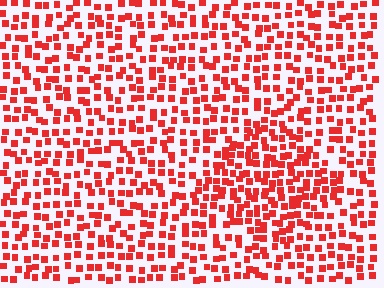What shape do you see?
I see a diamond.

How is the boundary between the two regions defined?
The boundary is defined by a change in element density (approximately 1.5x ratio). All elements are the same color, size, and shape.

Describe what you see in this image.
The image contains small red elements arranged at two different densities. A diamond-shaped region is visible where the elements are more densely packed than the surrounding area.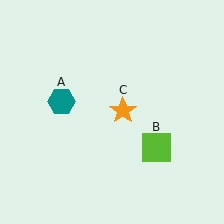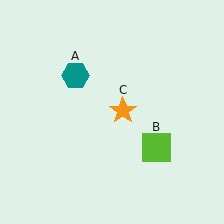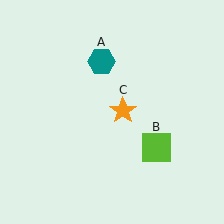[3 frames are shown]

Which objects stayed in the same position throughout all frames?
Lime square (object B) and orange star (object C) remained stationary.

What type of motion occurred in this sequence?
The teal hexagon (object A) rotated clockwise around the center of the scene.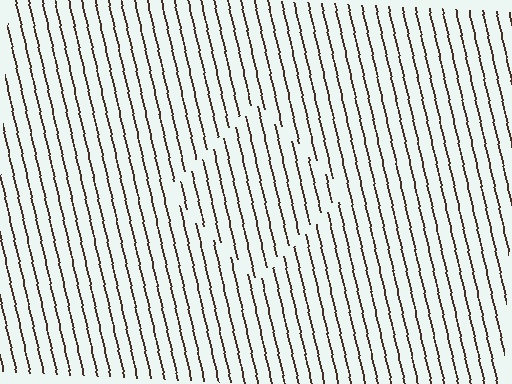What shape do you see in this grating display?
An illusory square. The interior of the shape contains the same grating, shifted by half a period — the contour is defined by the phase discontinuity where line-ends from the inner and outer gratings abut.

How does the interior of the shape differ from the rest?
The interior of the shape contains the same grating, shifted by half a period — the contour is defined by the phase discontinuity where line-ends from the inner and outer gratings abut.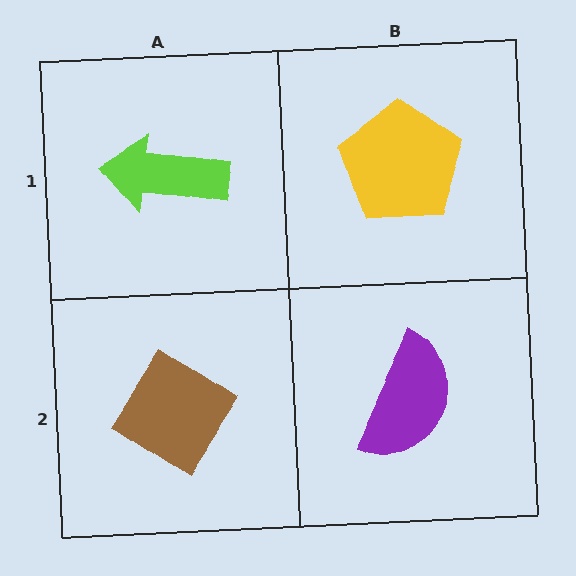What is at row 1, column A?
A lime arrow.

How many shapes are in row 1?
2 shapes.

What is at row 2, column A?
A brown diamond.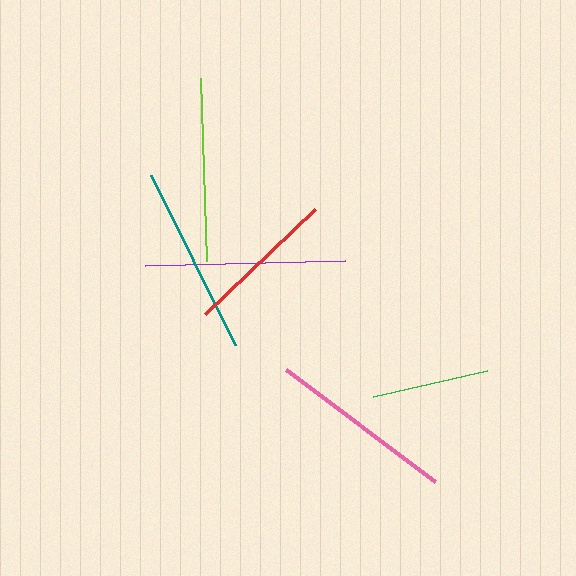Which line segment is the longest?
The purple line is the longest at approximately 200 pixels.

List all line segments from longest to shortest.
From longest to shortest: purple, teal, pink, lime, red, green.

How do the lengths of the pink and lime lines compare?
The pink and lime lines are approximately the same length.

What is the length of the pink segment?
The pink segment is approximately 187 pixels long.